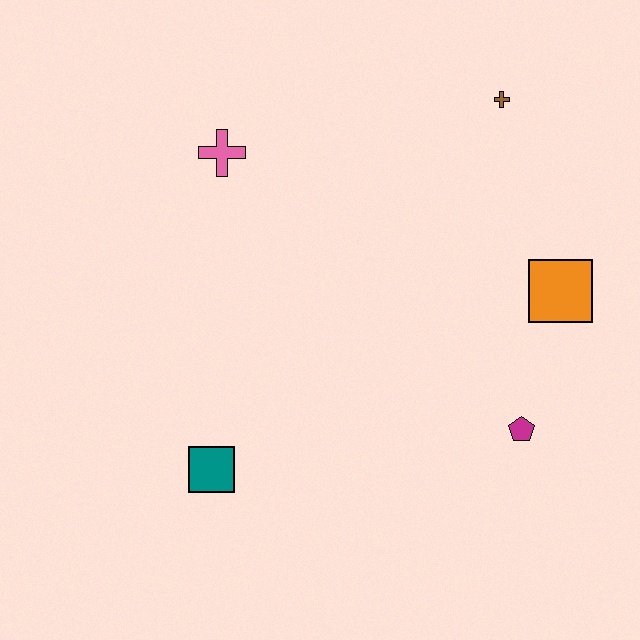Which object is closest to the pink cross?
The brown cross is closest to the pink cross.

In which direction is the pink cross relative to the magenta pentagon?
The pink cross is to the left of the magenta pentagon.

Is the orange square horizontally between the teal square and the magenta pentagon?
No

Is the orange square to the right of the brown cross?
Yes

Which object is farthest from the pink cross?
The magenta pentagon is farthest from the pink cross.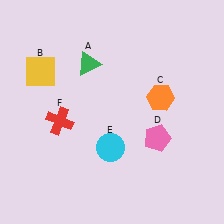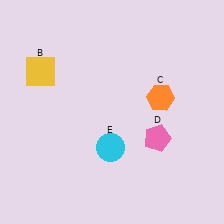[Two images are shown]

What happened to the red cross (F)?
The red cross (F) was removed in Image 2. It was in the bottom-left area of Image 1.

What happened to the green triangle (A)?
The green triangle (A) was removed in Image 2. It was in the top-left area of Image 1.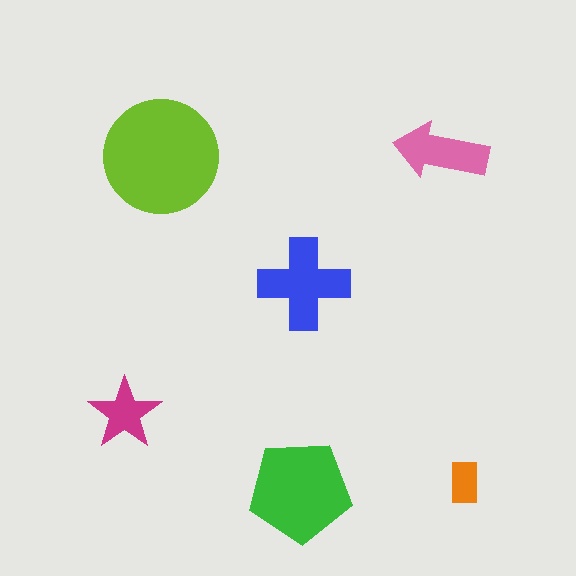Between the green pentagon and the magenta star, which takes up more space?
The green pentagon.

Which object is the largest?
The lime circle.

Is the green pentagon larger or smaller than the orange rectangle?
Larger.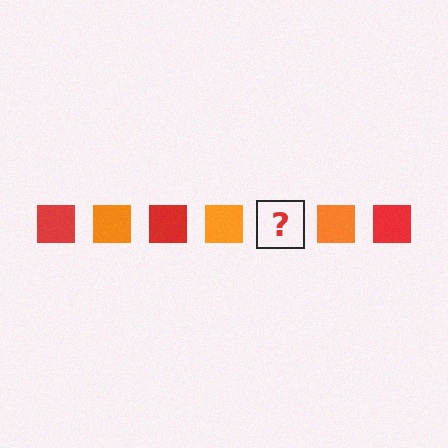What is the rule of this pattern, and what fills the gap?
The rule is that the pattern cycles through red, orange squares. The gap should be filled with a red square.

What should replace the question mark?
The question mark should be replaced with a red square.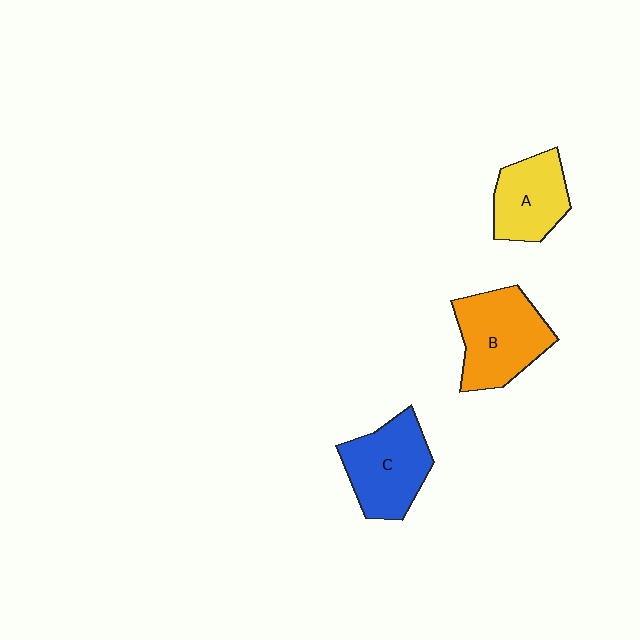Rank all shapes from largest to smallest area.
From largest to smallest: B (orange), C (blue), A (yellow).